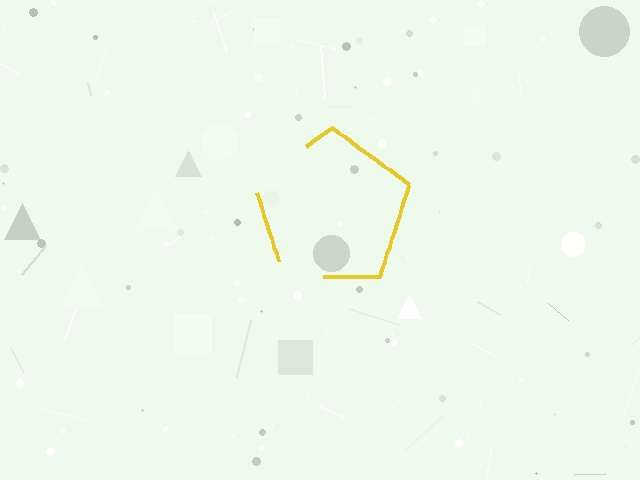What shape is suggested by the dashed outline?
The dashed outline suggests a pentagon.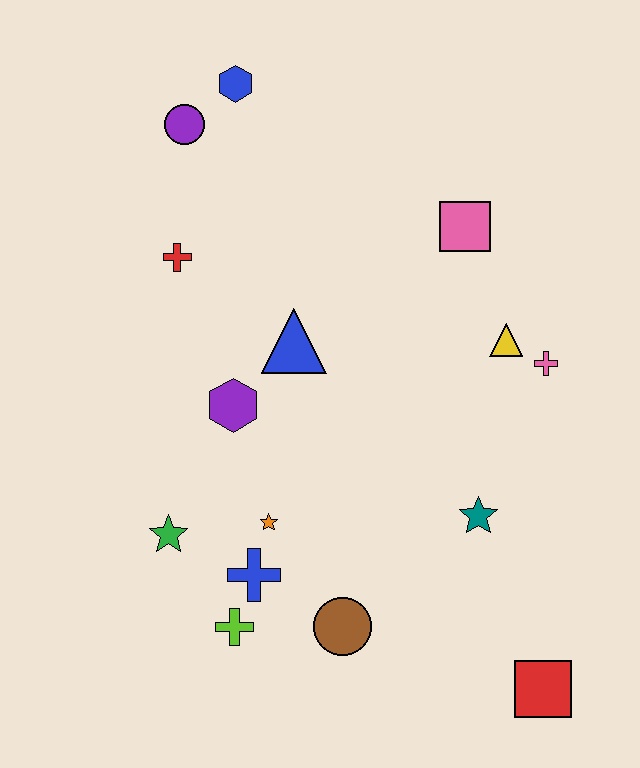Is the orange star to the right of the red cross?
Yes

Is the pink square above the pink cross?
Yes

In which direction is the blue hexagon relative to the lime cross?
The blue hexagon is above the lime cross.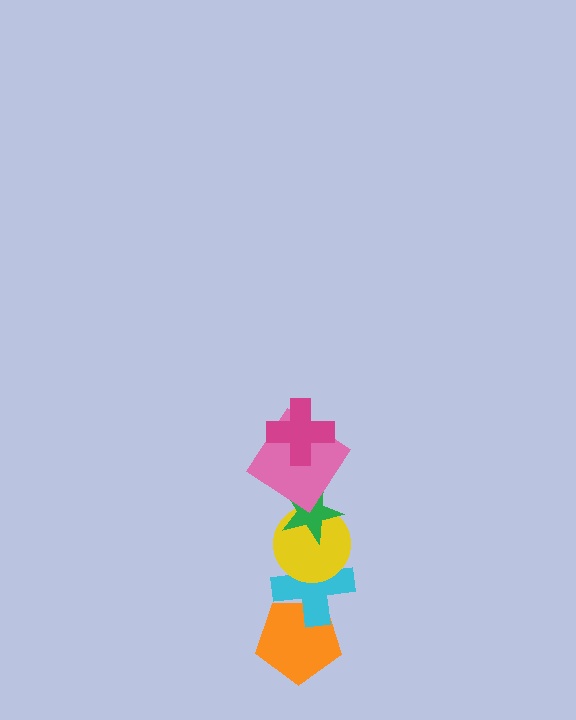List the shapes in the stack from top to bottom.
From top to bottom: the magenta cross, the pink diamond, the green star, the yellow circle, the cyan cross, the orange pentagon.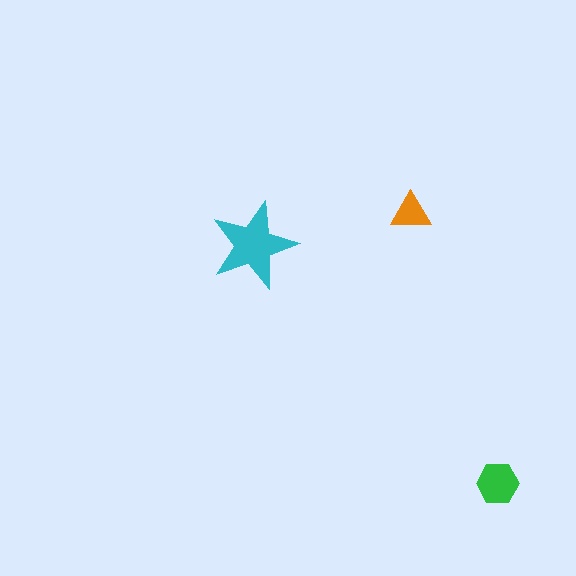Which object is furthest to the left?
The cyan star is leftmost.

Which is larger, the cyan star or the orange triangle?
The cyan star.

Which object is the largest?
The cyan star.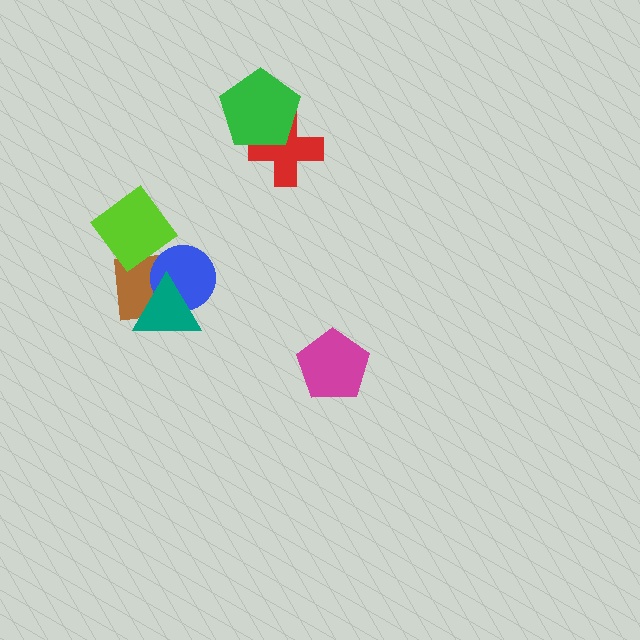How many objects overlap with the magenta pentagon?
0 objects overlap with the magenta pentagon.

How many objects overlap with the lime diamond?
1 object overlaps with the lime diamond.